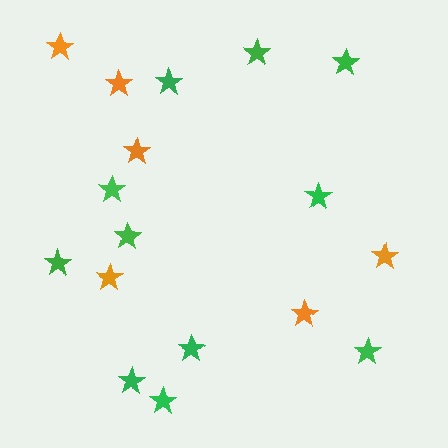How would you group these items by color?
There are 2 groups: one group of green stars (11) and one group of orange stars (6).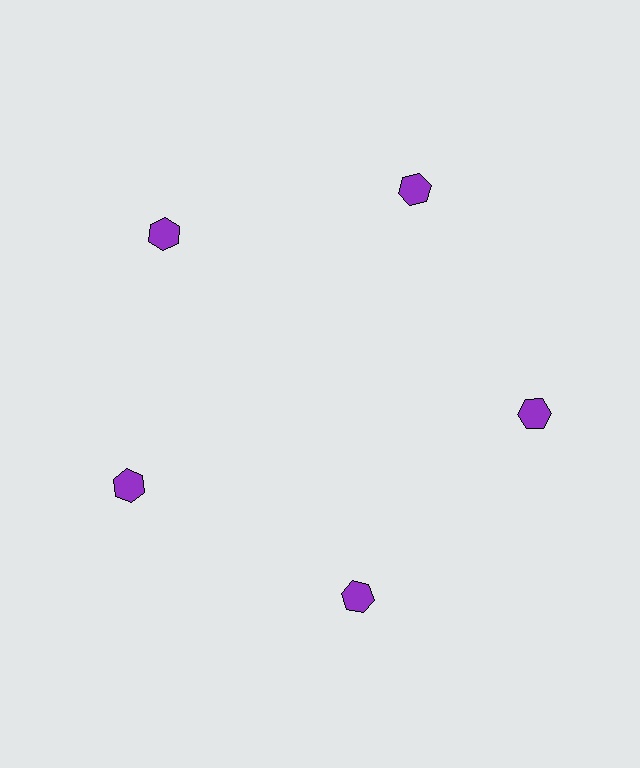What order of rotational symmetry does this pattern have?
This pattern has 5-fold rotational symmetry.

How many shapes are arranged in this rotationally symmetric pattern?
There are 5 shapes, arranged in 5 groups of 1.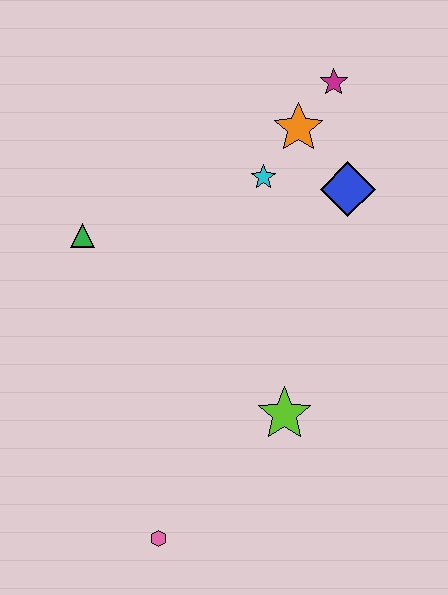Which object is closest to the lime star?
The pink hexagon is closest to the lime star.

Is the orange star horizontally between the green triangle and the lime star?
No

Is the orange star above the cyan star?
Yes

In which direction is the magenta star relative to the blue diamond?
The magenta star is above the blue diamond.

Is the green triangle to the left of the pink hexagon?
Yes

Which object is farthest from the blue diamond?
The pink hexagon is farthest from the blue diamond.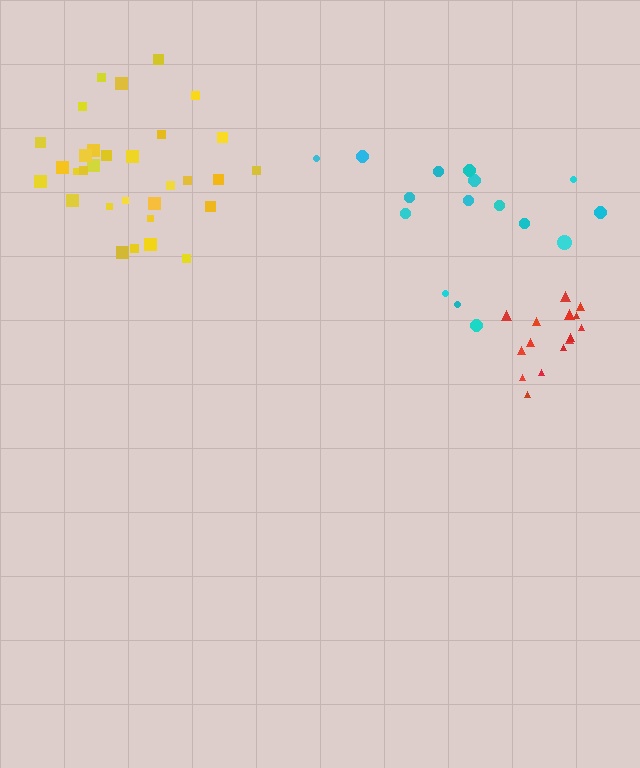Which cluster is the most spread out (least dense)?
Cyan.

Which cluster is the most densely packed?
Red.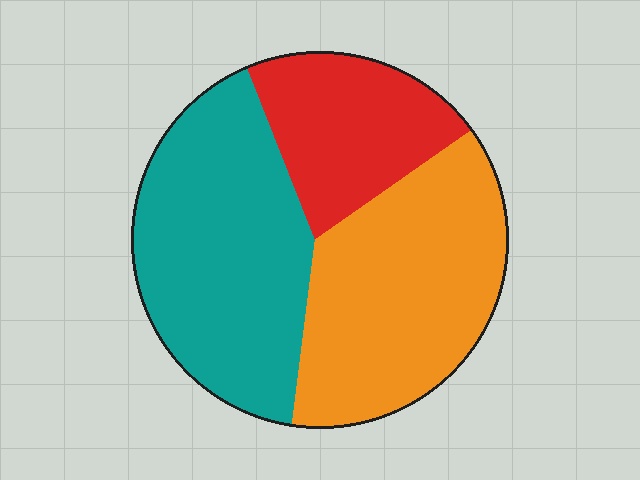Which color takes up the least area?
Red, at roughly 20%.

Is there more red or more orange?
Orange.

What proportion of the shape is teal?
Teal covers roughly 40% of the shape.